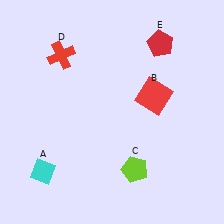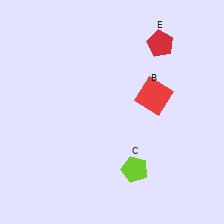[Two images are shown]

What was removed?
The cyan diamond (A), the red cross (D) were removed in Image 2.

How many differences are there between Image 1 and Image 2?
There are 2 differences between the two images.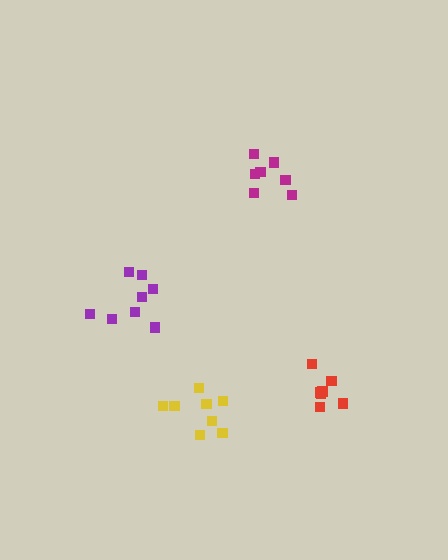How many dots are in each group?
Group 1: 7 dots, Group 2: 7 dots, Group 3: 8 dots, Group 4: 8 dots (30 total).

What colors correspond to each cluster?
The clusters are colored: red, magenta, yellow, purple.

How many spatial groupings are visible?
There are 4 spatial groupings.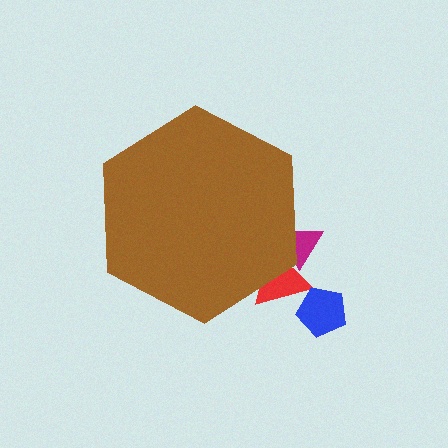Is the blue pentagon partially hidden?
No, the blue pentagon is fully visible.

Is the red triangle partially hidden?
Yes, the red triangle is partially hidden behind the brown hexagon.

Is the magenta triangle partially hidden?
Yes, the magenta triangle is partially hidden behind the brown hexagon.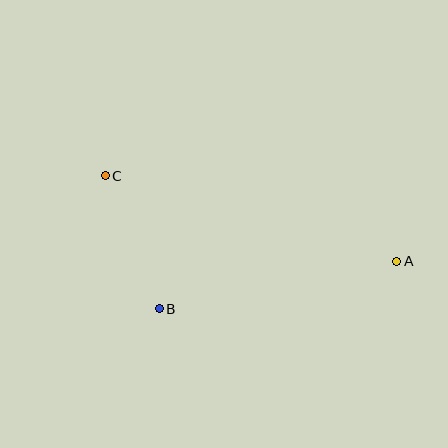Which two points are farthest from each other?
Points A and C are farthest from each other.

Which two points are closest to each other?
Points B and C are closest to each other.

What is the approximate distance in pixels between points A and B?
The distance between A and B is approximately 242 pixels.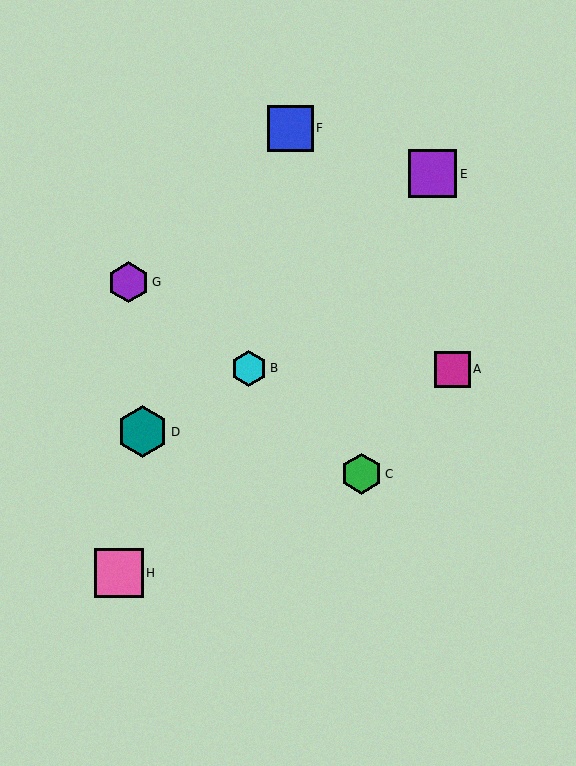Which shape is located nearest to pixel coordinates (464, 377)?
The magenta square (labeled A) at (452, 369) is nearest to that location.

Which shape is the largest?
The teal hexagon (labeled D) is the largest.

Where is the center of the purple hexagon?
The center of the purple hexagon is at (129, 282).